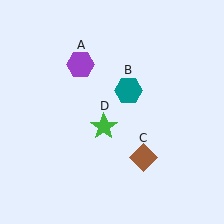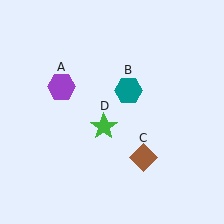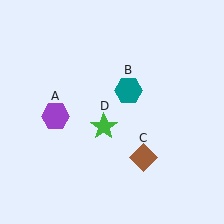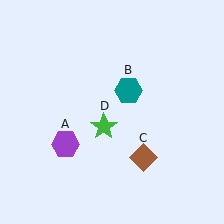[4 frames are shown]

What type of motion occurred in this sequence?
The purple hexagon (object A) rotated counterclockwise around the center of the scene.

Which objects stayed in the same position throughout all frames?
Teal hexagon (object B) and brown diamond (object C) and green star (object D) remained stationary.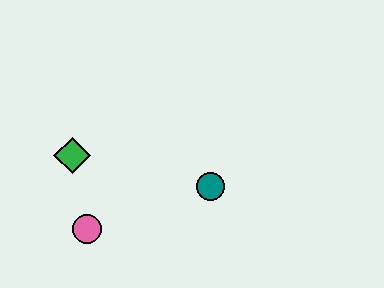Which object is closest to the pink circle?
The green diamond is closest to the pink circle.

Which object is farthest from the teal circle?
The green diamond is farthest from the teal circle.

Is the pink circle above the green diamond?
No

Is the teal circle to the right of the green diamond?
Yes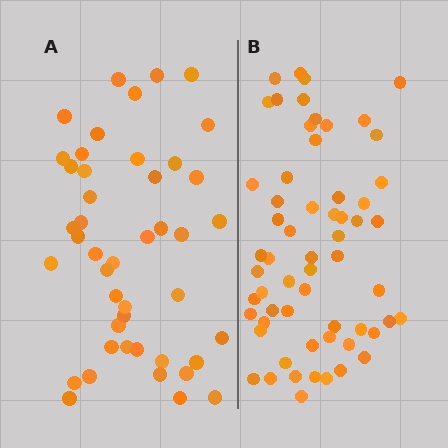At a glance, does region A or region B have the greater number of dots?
Region B (the right region) has more dots.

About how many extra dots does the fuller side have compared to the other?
Region B has approximately 15 more dots than region A.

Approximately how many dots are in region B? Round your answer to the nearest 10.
About 60 dots.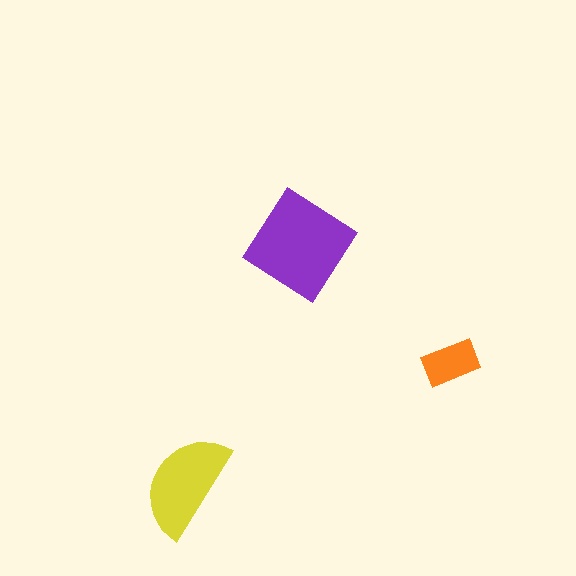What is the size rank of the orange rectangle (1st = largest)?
3rd.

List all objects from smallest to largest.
The orange rectangle, the yellow semicircle, the purple diamond.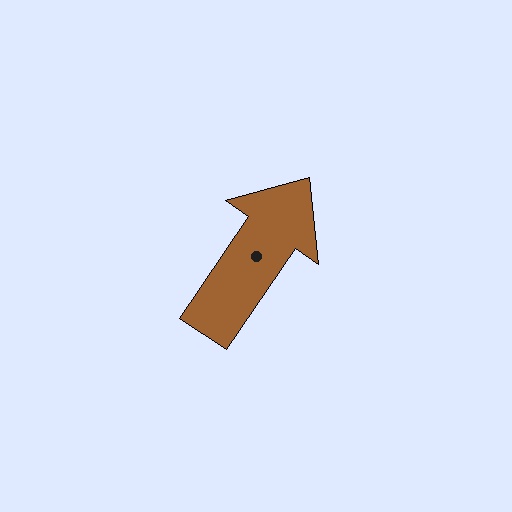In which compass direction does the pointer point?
Northeast.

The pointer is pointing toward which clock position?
Roughly 1 o'clock.